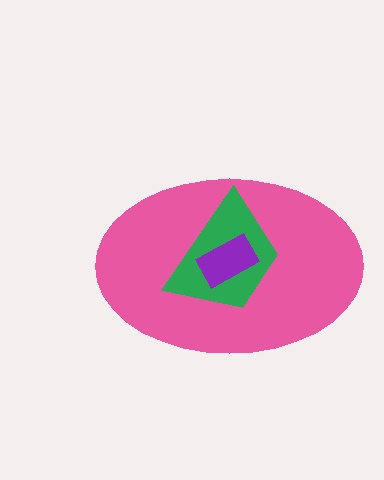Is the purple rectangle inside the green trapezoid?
Yes.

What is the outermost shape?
The pink ellipse.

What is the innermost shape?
The purple rectangle.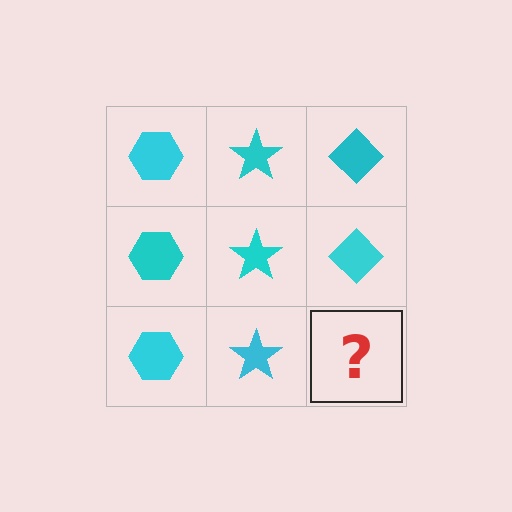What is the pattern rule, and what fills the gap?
The rule is that each column has a consistent shape. The gap should be filled with a cyan diamond.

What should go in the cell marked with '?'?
The missing cell should contain a cyan diamond.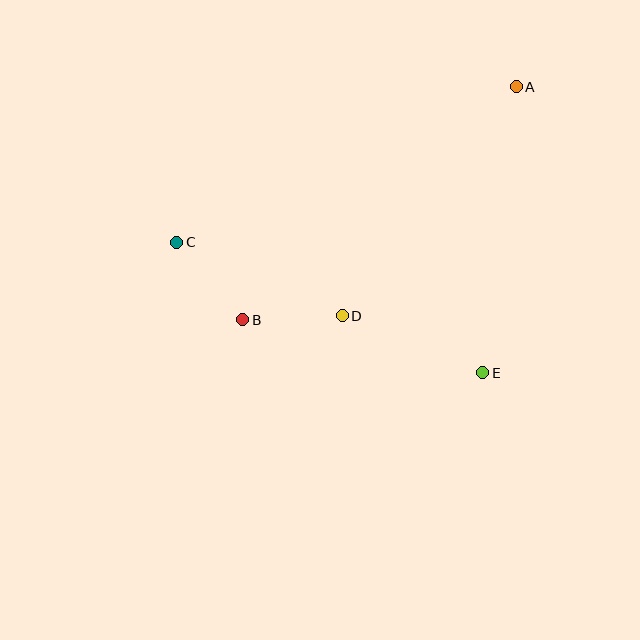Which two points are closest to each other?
Points B and D are closest to each other.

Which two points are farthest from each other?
Points A and C are farthest from each other.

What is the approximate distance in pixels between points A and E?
The distance between A and E is approximately 288 pixels.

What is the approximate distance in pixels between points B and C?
The distance between B and C is approximately 102 pixels.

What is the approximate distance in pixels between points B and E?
The distance between B and E is approximately 246 pixels.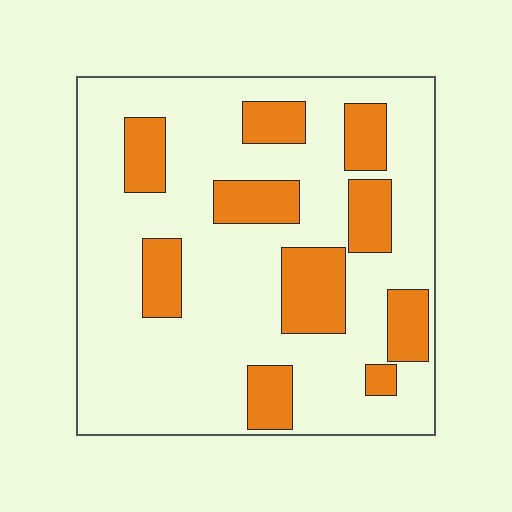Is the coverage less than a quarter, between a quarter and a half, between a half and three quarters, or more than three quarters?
Less than a quarter.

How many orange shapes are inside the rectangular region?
10.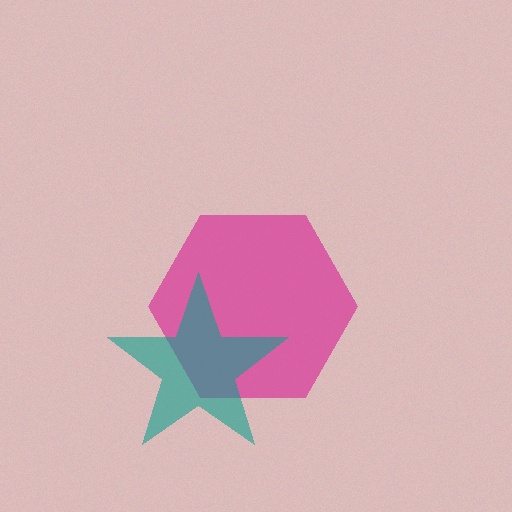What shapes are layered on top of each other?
The layered shapes are: a magenta hexagon, a teal star.